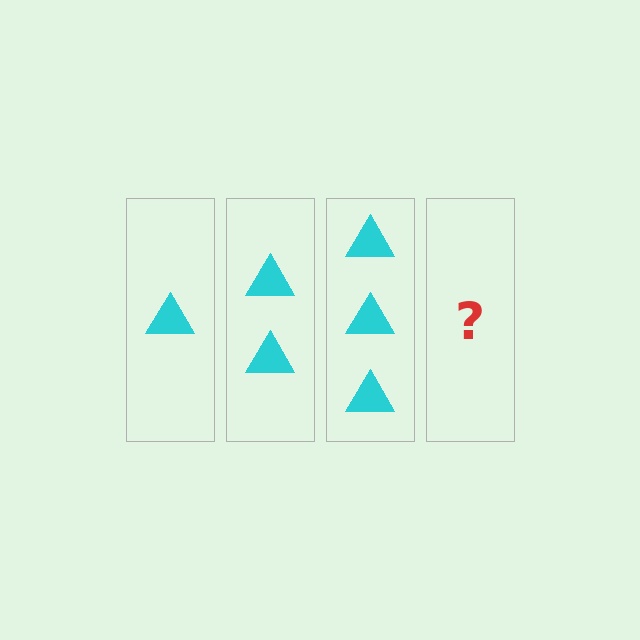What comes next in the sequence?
The next element should be 4 triangles.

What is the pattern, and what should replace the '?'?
The pattern is that each step adds one more triangle. The '?' should be 4 triangles.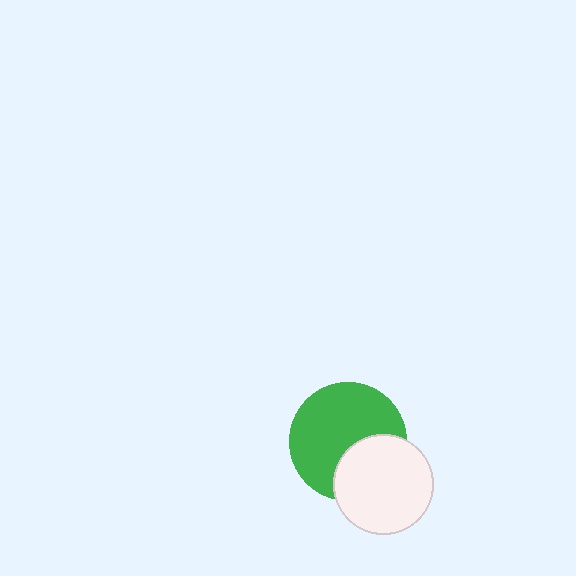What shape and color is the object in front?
The object in front is a white circle.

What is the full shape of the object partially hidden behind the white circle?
The partially hidden object is a green circle.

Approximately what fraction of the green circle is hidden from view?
Roughly 33% of the green circle is hidden behind the white circle.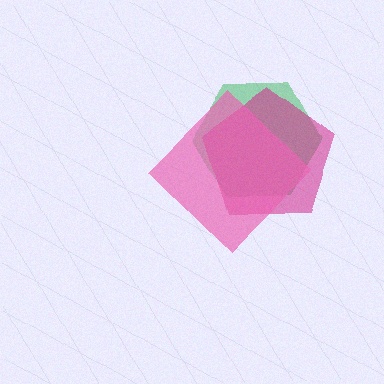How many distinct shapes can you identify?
There are 3 distinct shapes: a green hexagon, a magenta pentagon, a pink diamond.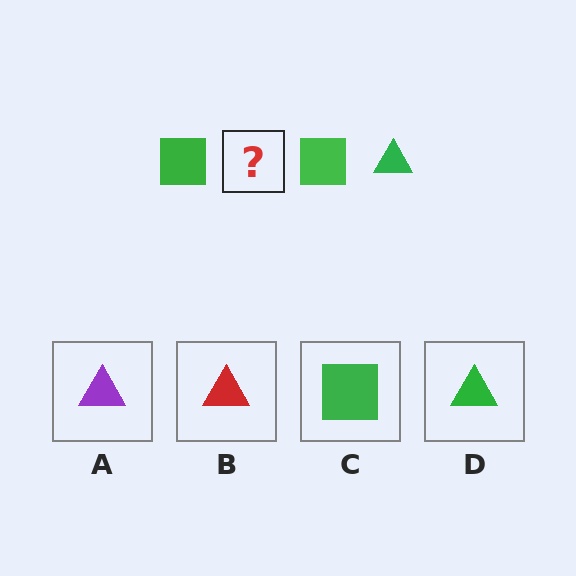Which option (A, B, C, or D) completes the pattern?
D.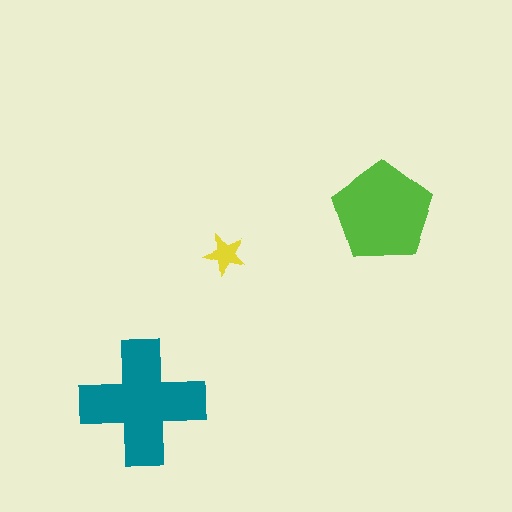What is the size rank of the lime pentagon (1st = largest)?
2nd.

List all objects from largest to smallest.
The teal cross, the lime pentagon, the yellow star.